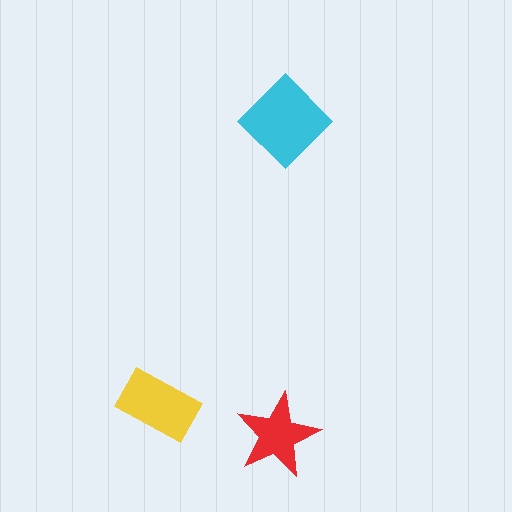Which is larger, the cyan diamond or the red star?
The cyan diamond.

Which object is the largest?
The cyan diamond.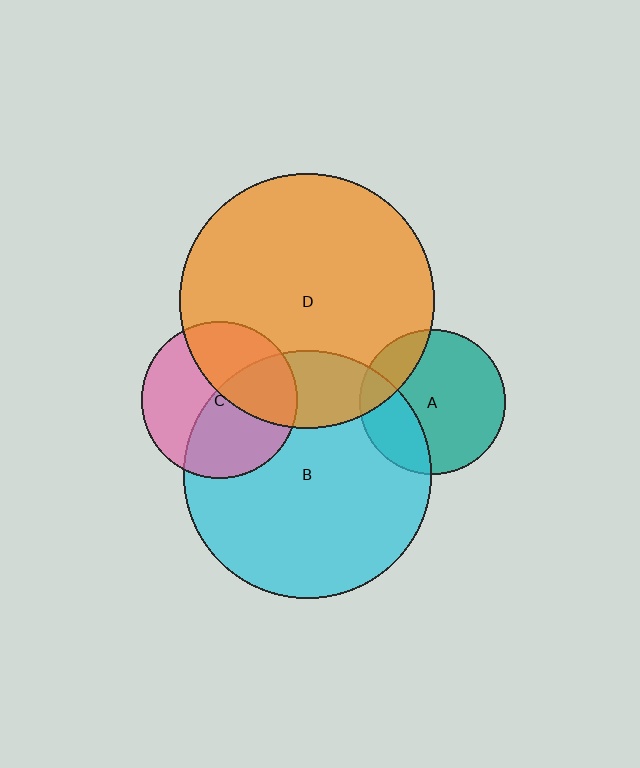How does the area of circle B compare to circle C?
Approximately 2.5 times.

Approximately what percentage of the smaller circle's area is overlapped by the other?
Approximately 20%.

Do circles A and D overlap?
Yes.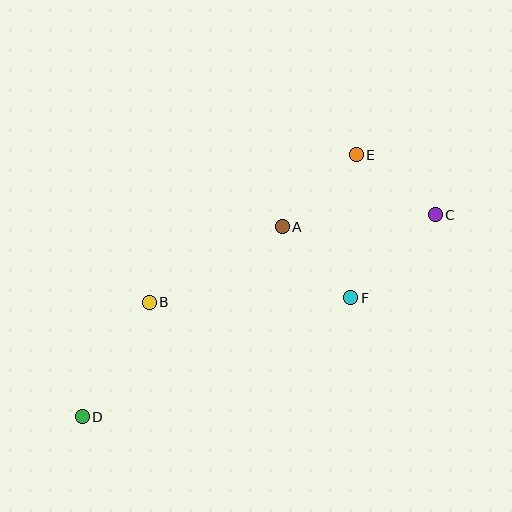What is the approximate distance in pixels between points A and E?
The distance between A and E is approximately 103 pixels.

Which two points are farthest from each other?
Points C and D are farthest from each other.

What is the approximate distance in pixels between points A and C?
The distance between A and C is approximately 153 pixels.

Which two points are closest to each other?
Points A and F are closest to each other.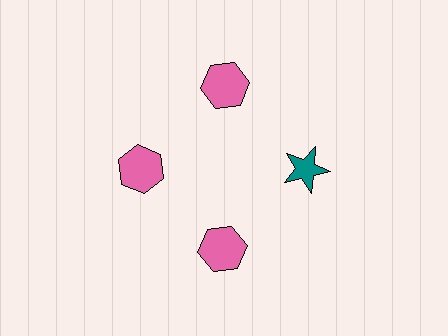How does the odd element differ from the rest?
It differs in both color (teal instead of pink) and shape (star instead of hexagon).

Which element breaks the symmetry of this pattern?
The teal star at roughly the 3 o'clock position breaks the symmetry. All other shapes are pink hexagons.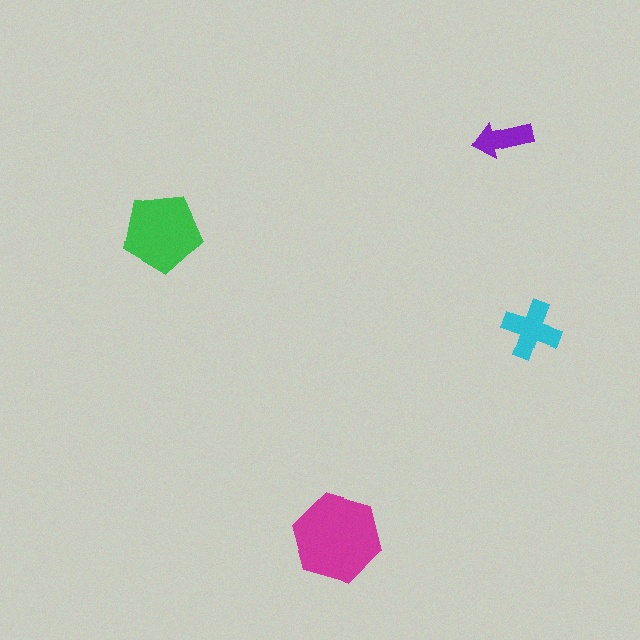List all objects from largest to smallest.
The magenta hexagon, the green pentagon, the cyan cross, the purple arrow.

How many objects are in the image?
There are 4 objects in the image.